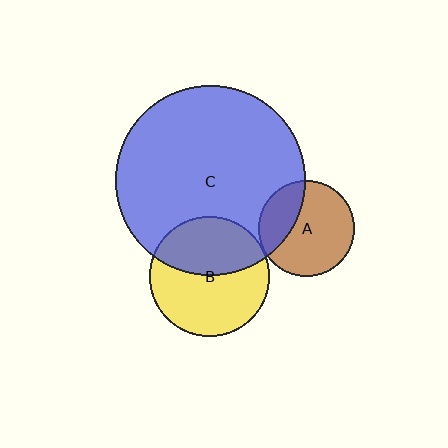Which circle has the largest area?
Circle C (blue).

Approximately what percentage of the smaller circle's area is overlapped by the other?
Approximately 40%.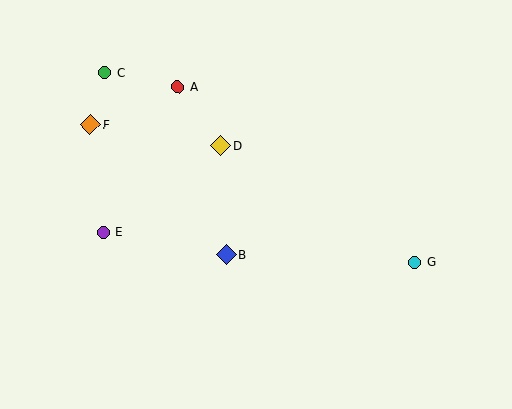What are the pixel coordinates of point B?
Point B is at (226, 255).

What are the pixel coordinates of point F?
Point F is at (90, 125).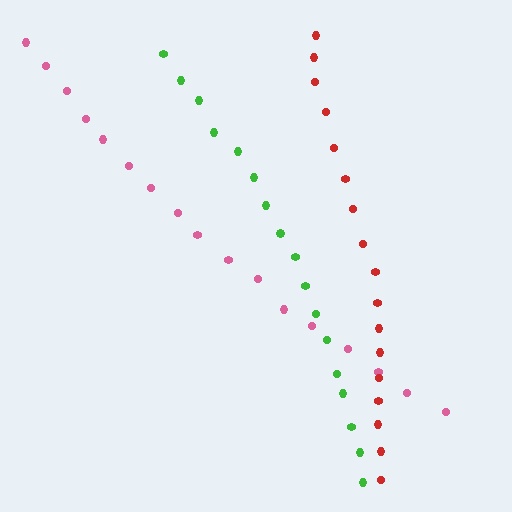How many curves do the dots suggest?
There are 3 distinct paths.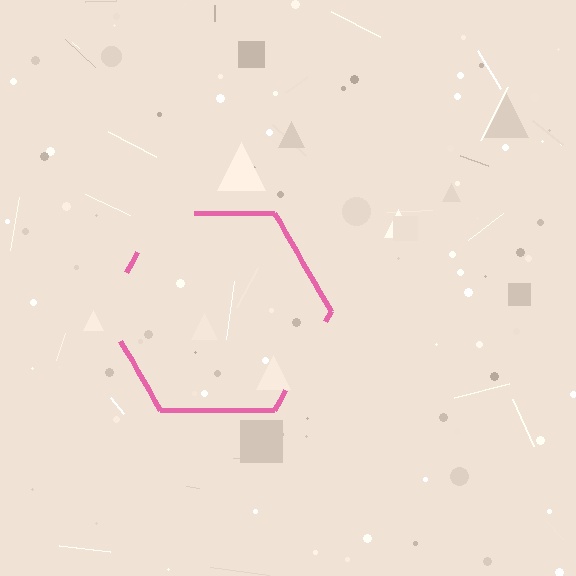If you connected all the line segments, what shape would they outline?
They would outline a hexagon.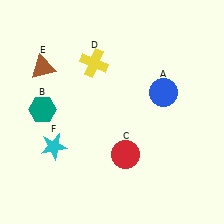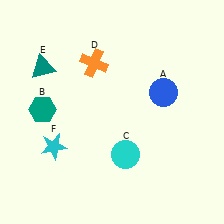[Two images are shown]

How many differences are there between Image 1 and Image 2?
There are 3 differences between the two images.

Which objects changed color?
C changed from red to cyan. D changed from yellow to orange. E changed from brown to teal.